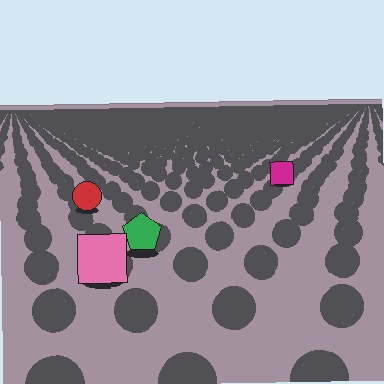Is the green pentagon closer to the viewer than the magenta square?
Yes. The green pentagon is closer — you can tell from the texture gradient: the ground texture is coarser near it.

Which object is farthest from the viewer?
The magenta square is farthest from the viewer. It appears smaller and the ground texture around it is denser.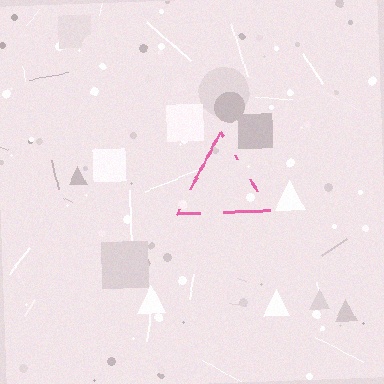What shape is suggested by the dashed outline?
The dashed outline suggests a triangle.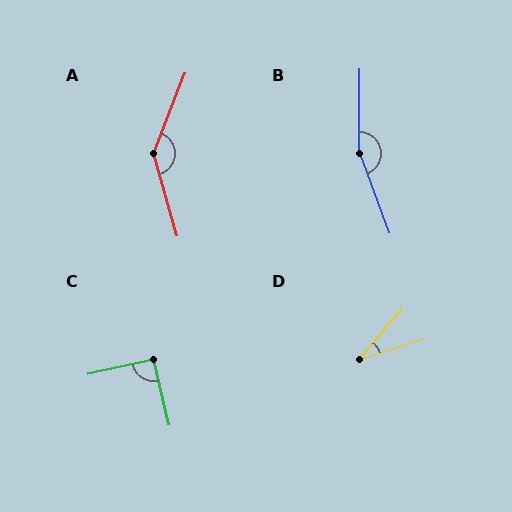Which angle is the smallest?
D, at approximately 32 degrees.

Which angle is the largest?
B, at approximately 159 degrees.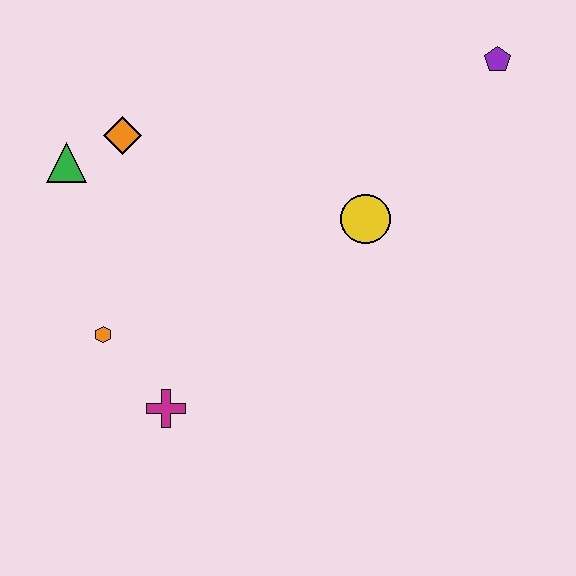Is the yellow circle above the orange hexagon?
Yes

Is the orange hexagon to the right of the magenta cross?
No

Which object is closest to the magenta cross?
The orange hexagon is closest to the magenta cross.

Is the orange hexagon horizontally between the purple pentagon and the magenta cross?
No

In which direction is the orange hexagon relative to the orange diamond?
The orange hexagon is below the orange diamond.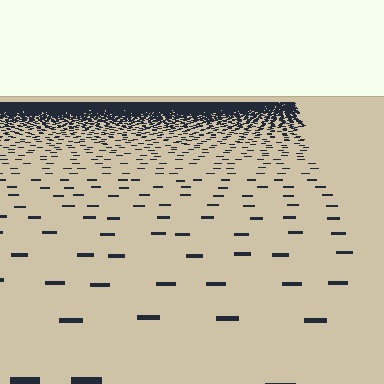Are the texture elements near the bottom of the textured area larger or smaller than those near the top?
Larger. Near the bottom, elements are closer to the viewer and appear at a bigger on-screen size.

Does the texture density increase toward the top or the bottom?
Density increases toward the top.